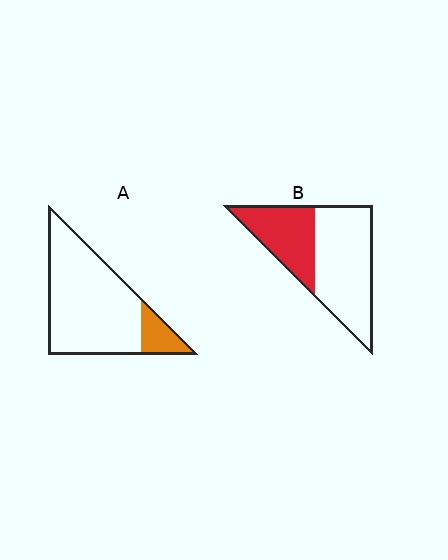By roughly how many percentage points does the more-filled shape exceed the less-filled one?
By roughly 25 percentage points (B over A).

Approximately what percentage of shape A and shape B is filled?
A is approximately 15% and B is approximately 40%.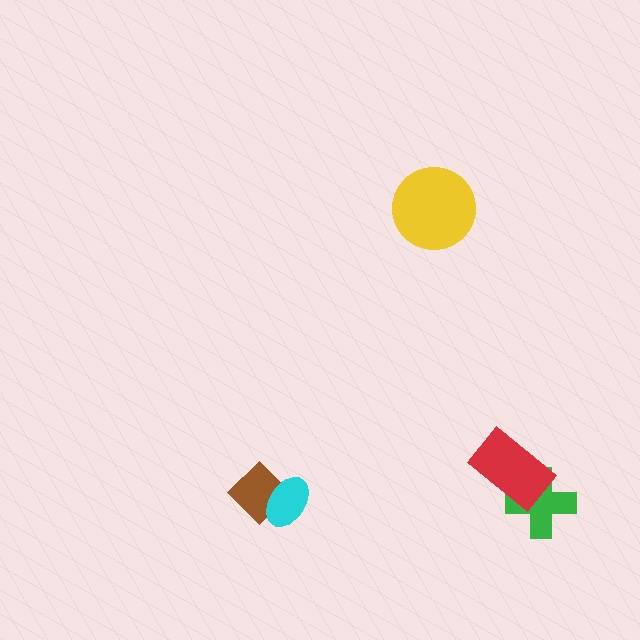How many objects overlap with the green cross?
1 object overlaps with the green cross.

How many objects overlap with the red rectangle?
1 object overlaps with the red rectangle.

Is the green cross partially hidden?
Yes, it is partially covered by another shape.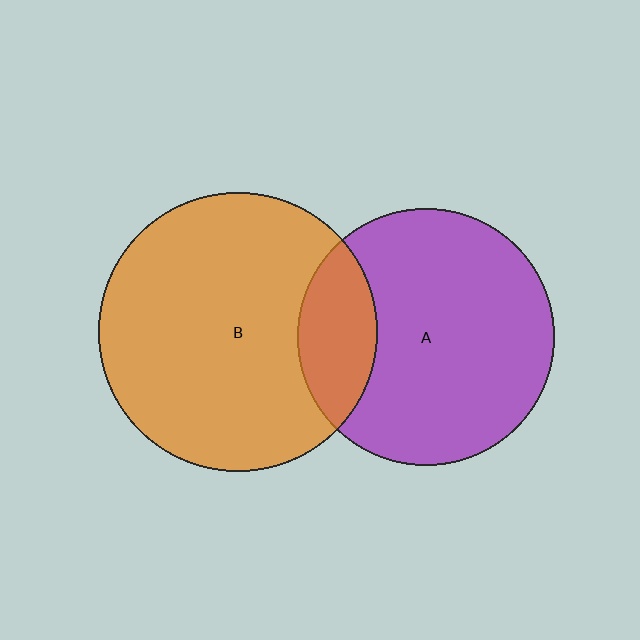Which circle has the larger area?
Circle B (orange).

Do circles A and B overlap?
Yes.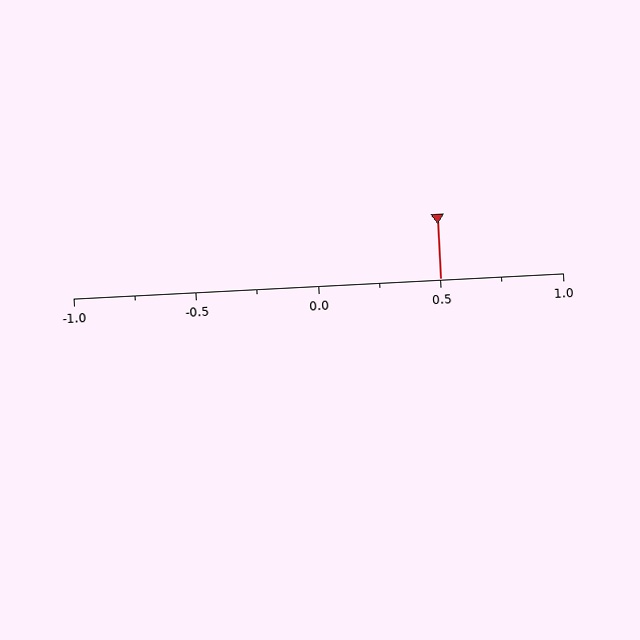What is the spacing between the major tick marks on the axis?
The major ticks are spaced 0.5 apart.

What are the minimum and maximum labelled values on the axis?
The axis runs from -1.0 to 1.0.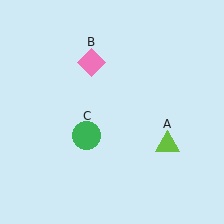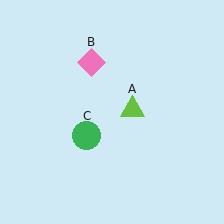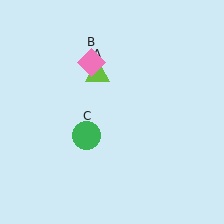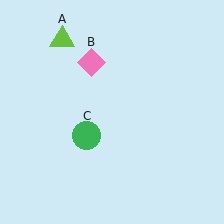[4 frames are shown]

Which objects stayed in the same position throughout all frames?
Pink diamond (object B) and green circle (object C) remained stationary.